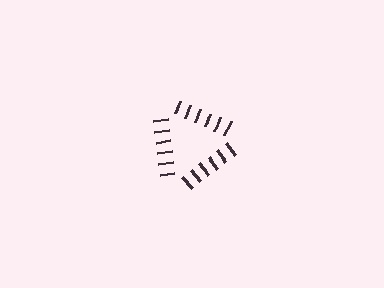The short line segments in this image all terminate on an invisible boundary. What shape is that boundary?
An illusory triangle — the line segments terminate on its edges but no continuous stroke is drawn.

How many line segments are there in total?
18 — 6 along each of the 3 edges.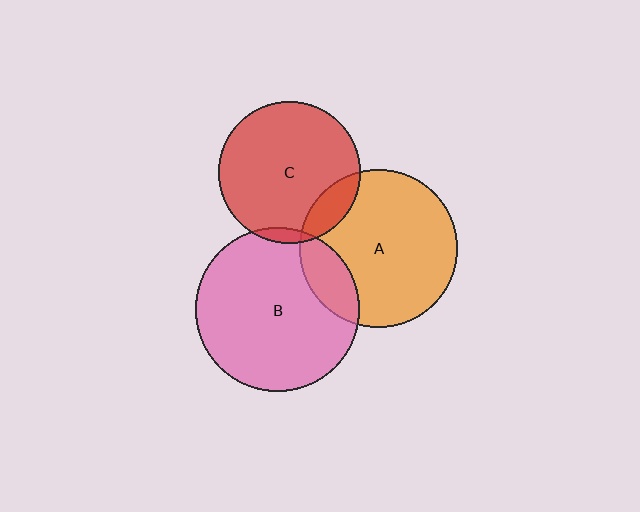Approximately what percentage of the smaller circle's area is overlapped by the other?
Approximately 15%.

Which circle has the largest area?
Circle B (pink).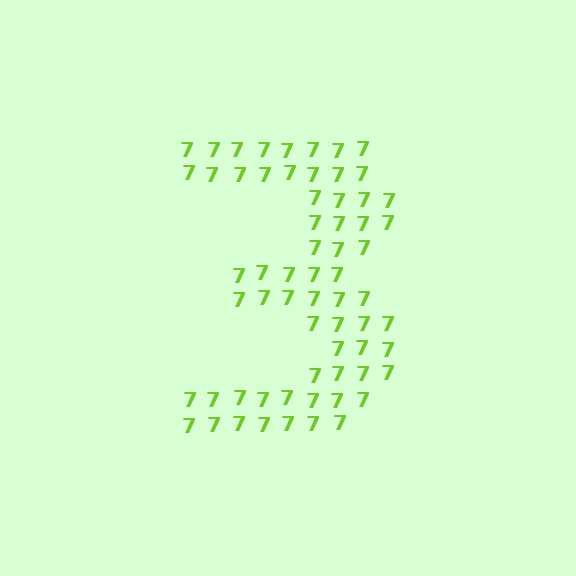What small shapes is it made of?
It is made of small digit 7's.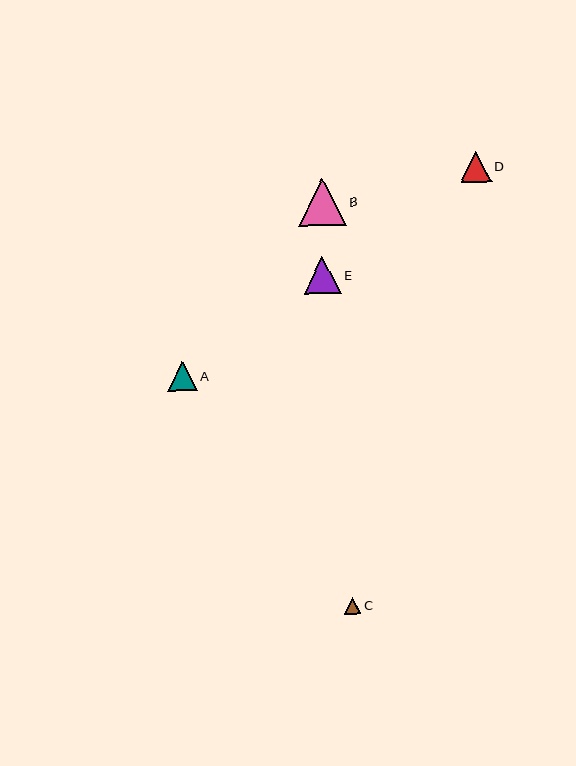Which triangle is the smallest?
Triangle C is the smallest with a size of approximately 17 pixels.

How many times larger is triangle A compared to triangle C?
Triangle A is approximately 1.8 times the size of triangle C.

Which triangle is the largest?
Triangle B is the largest with a size of approximately 47 pixels.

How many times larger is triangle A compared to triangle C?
Triangle A is approximately 1.8 times the size of triangle C.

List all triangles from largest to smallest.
From largest to smallest: B, E, D, A, C.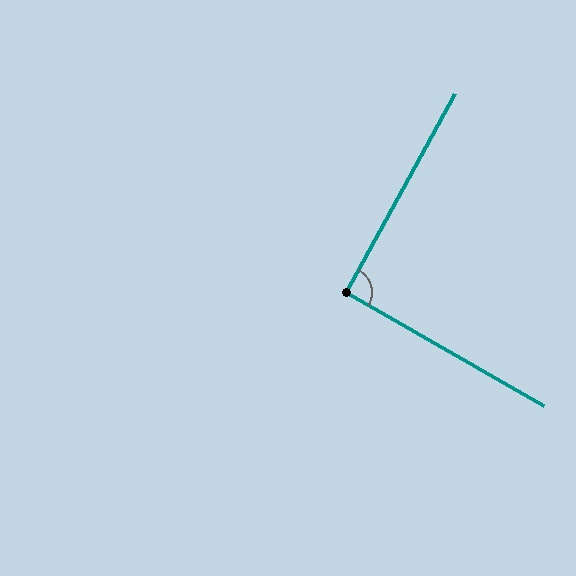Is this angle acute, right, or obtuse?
It is approximately a right angle.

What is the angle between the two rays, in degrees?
Approximately 91 degrees.